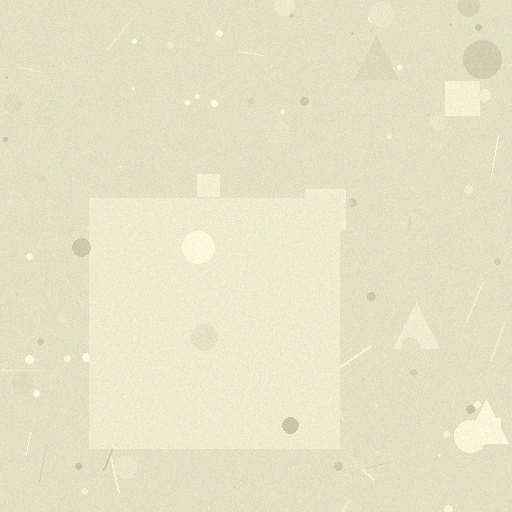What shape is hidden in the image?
A square is hidden in the image.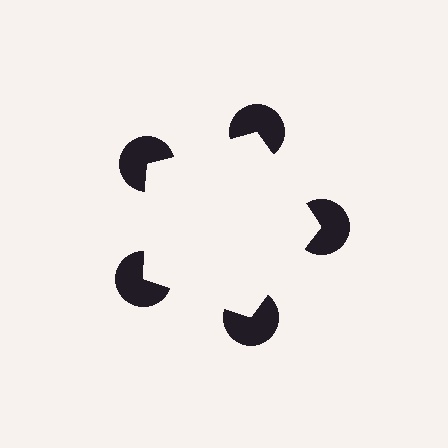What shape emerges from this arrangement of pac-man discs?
An illusory pentagon — its edges are inferred from the aligned wedge cuts in the pac-man discs, not physically drawn.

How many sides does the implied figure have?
5 sides.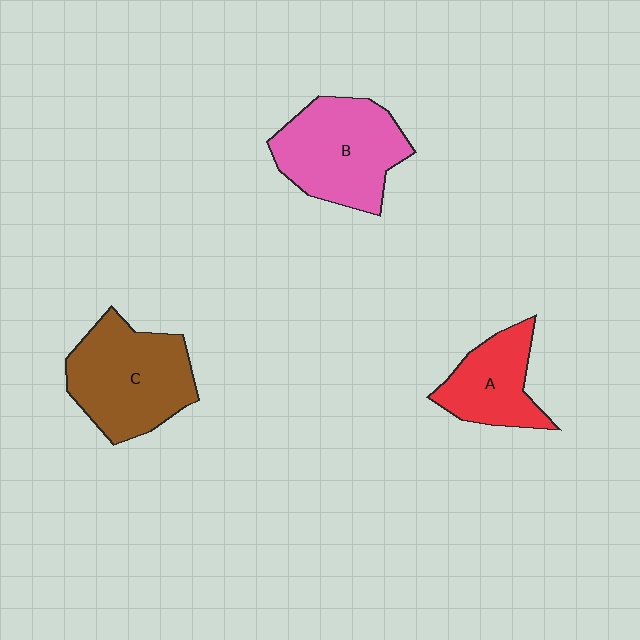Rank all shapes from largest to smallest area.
From largest to smallest: C (brown), B (pink), A (red).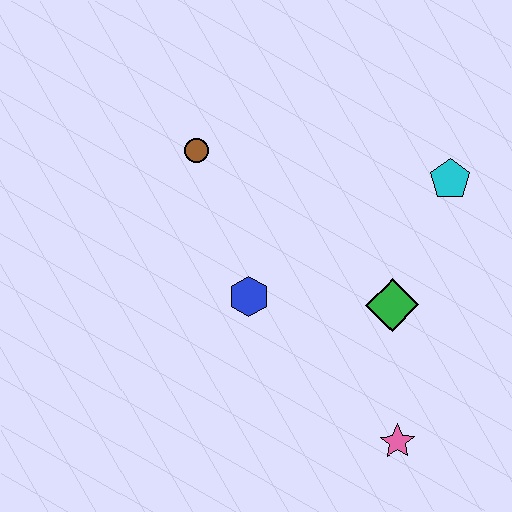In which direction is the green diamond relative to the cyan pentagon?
The green diamond is below the cyan pentagon.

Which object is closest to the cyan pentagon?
The green diamond is closest to the cyan pentagon.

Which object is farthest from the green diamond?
The brown circle is farthest from the green diamond.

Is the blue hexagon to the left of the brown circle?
No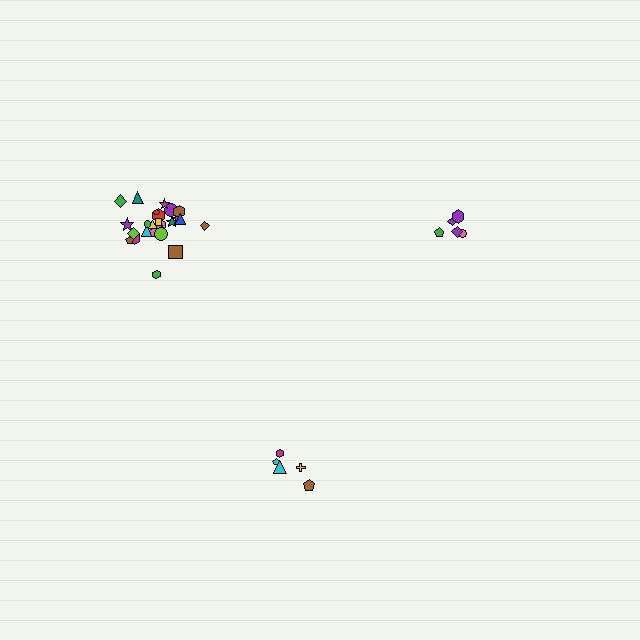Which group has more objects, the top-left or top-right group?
The top-left group.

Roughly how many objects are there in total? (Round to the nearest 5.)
Roughly 35 objects in total.